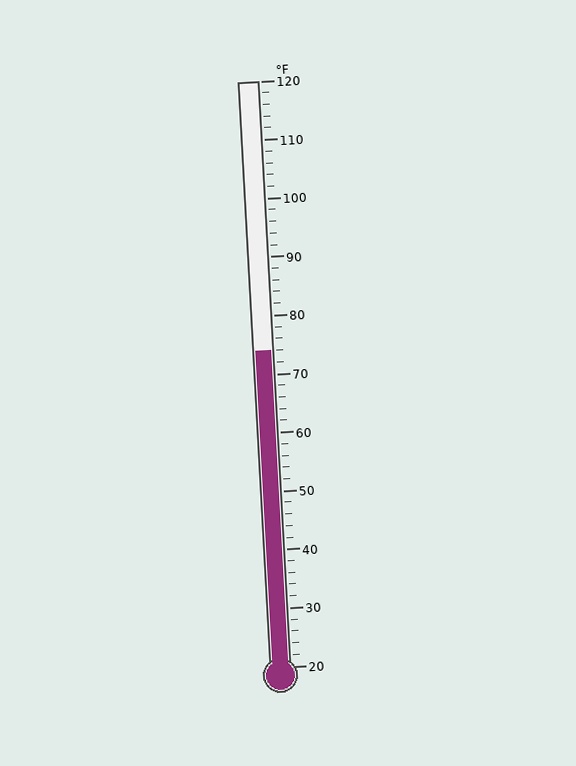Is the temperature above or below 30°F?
The temperature is above 30°F.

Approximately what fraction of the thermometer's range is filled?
The thermometer is filled to approximately 55% of its range.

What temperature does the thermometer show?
The thermometer shows approximately 74°F.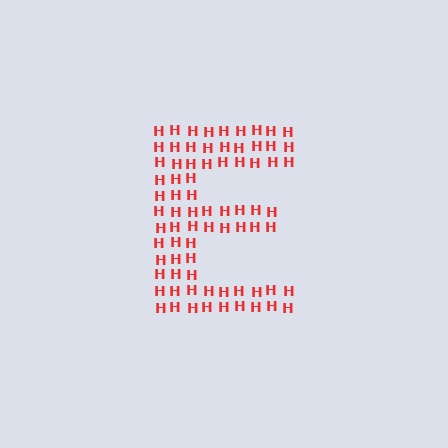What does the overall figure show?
The overall figure shows the letter E.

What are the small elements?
The small elements are letter H's.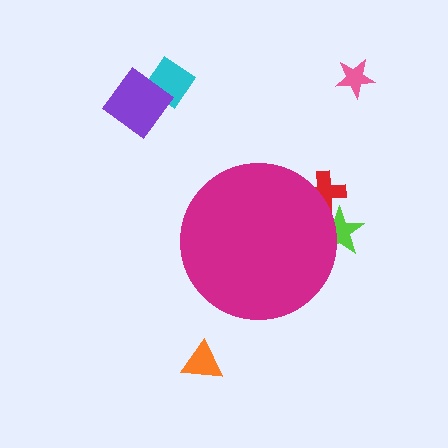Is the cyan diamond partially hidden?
No, the cyan diamond is fully visible.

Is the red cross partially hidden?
Yes, the red cross is partially hidden behind the magenta circle.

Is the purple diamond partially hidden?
No, the purple diamond is fully visible.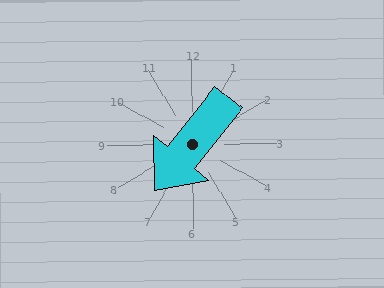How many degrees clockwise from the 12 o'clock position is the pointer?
Approximately 219 degrees.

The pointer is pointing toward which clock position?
Roughly 7 o'clock.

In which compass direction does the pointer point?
Southwest.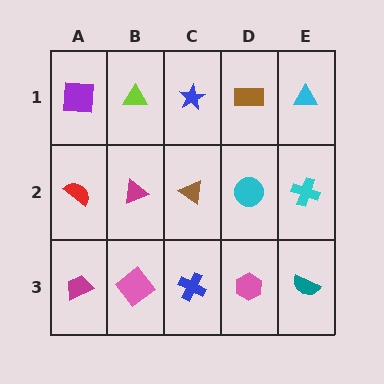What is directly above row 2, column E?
A cyan triangle.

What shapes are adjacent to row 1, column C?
A brown triangle (row 2, column C), a lime triangle (row 1, column B), a brown rectangle (row 1, column D).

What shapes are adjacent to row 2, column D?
A brown rectangle (row 1, column D), a pink hexagon (row 3, column D), a brown triangle (row 2, column C), a cyan cross (row 2, column E).